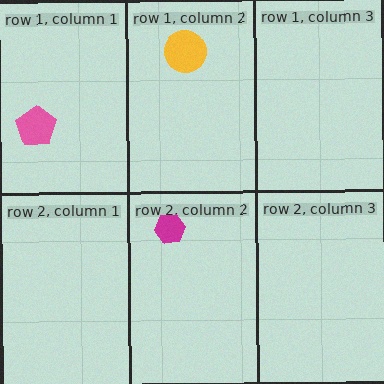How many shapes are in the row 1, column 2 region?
1.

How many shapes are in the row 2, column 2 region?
1.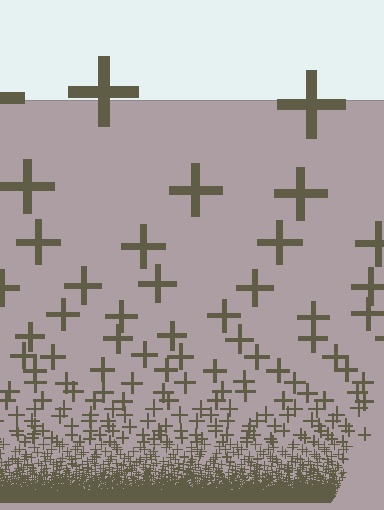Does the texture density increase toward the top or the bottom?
Density increases toward the bottom.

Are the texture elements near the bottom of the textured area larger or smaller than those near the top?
Smaller. The gradient is inverted — elements near the bottom are smaller and denser.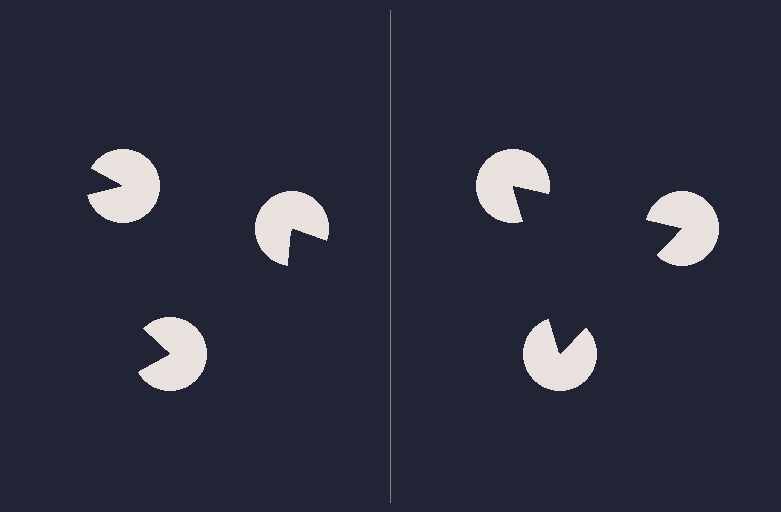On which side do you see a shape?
An illusory triangle appears on the right side. On the left side the wedge cuts are rotated, so no coherent shape forms.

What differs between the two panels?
The pac-man discs are positioned identically on both sides; only the wedge orientations differ. On the right they align to a triangle; on the left they are misaligned.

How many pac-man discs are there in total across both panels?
6 — 3 on each side.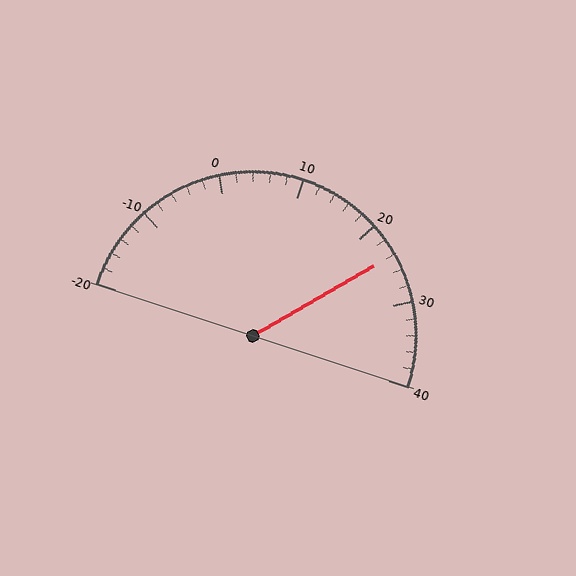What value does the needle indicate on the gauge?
The needle indicates approximately 24.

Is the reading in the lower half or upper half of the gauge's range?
The reading is in the upper half of the range (-20 to 40).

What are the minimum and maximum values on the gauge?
The gauge ranges from -20 to 40.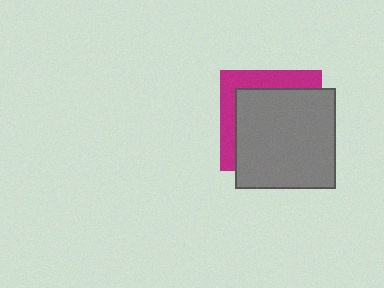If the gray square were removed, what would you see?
You would see the complete magenta square.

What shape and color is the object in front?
The object in front is a gray square.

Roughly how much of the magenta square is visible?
A small part of it is visible (roughly 31%).